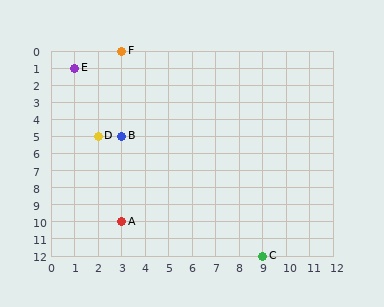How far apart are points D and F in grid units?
Points D and F are 1 column and 5 rows apart (about 5.1 grid units diagonally).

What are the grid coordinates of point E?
Point E is at grid coordinates (1, 1).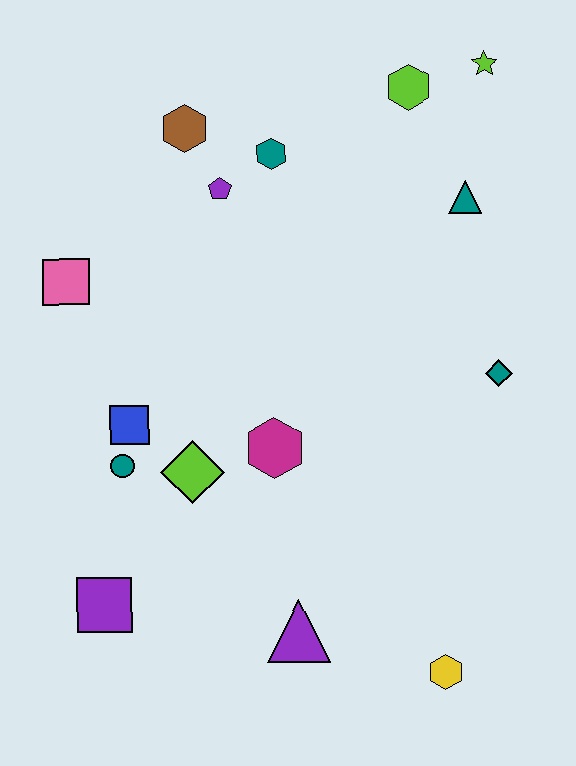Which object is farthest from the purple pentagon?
The yellow hexagon is farthest from the purple pentagon.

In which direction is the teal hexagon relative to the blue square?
The teal hexagon is above the blue square.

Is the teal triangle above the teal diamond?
Yes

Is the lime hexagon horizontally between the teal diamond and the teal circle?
Yes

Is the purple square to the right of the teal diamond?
No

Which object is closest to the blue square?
The teal circle is closest to the blue square.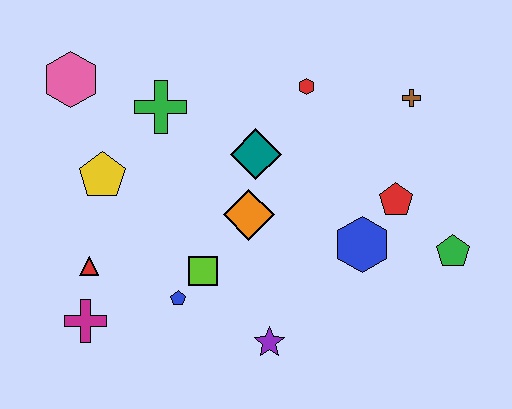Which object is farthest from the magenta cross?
The brown cross is farthest from the magenta cross.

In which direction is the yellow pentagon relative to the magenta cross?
The yellow pentagon is above the magenta cross.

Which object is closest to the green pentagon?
The red pentagon is closest to the green pentagon.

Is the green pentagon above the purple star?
Yes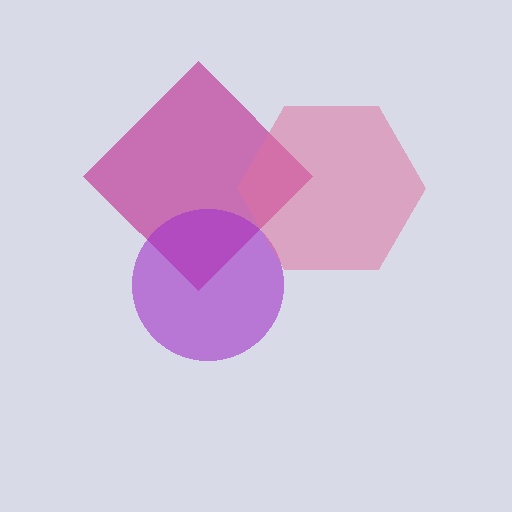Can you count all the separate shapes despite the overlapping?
Yes, there are 3 separate shapes.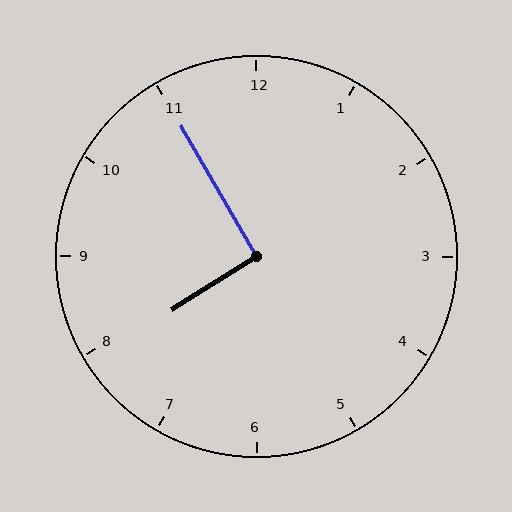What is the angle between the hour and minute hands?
Approximately 92 degrees.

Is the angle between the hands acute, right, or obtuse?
It is right.